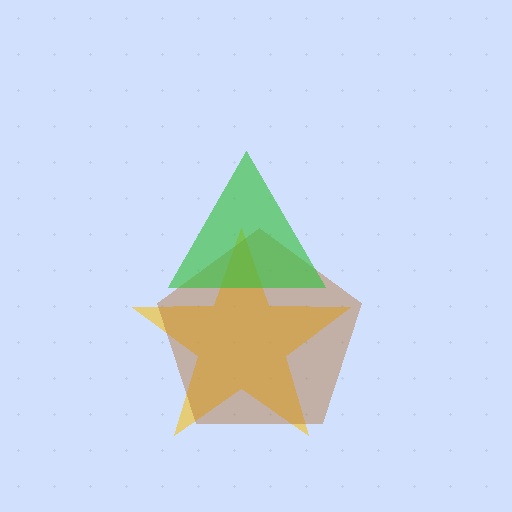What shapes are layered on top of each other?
The layered shapes are: a yellow star, a brown pentagon, a green triangle.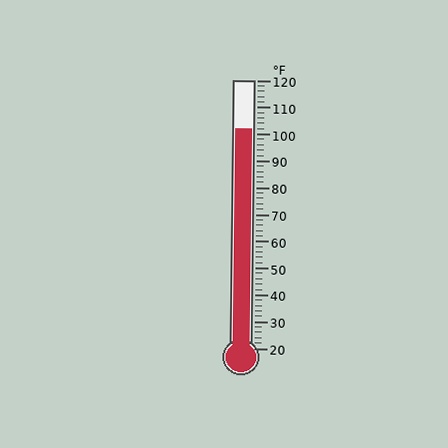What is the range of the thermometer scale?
The thermometer scale ranges from 20°F to 120°F.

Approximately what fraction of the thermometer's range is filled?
The thermometer is filled to approximately 80% of its range.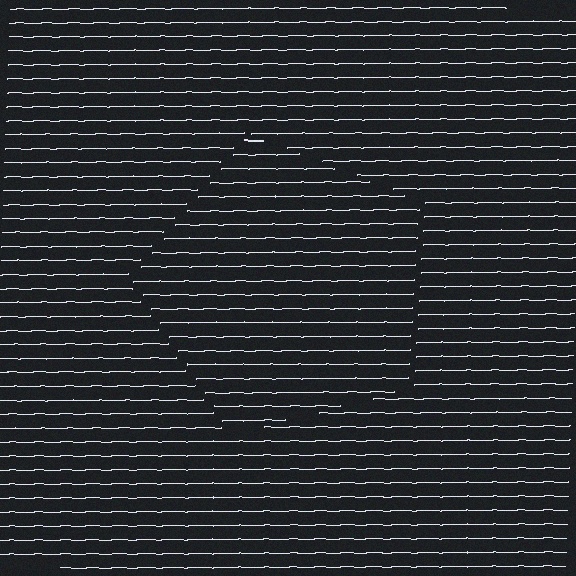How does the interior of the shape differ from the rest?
The interior of the shape contains the same grating, shifted by half a period — the contour is defined by the phase discontinuity where line-ends from the inner and outer gratings abut.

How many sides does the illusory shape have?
5 sides — the line-ends trace a pentagon.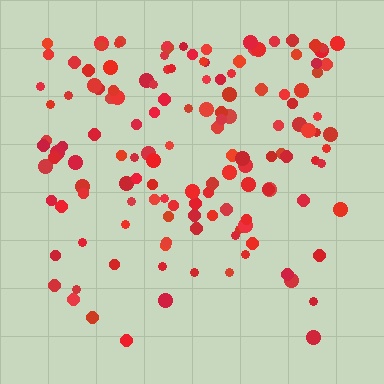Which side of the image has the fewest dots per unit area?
The bottom.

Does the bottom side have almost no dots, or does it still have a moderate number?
Still a moderate number, just noticeably fewer than the top.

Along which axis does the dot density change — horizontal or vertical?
Vertical.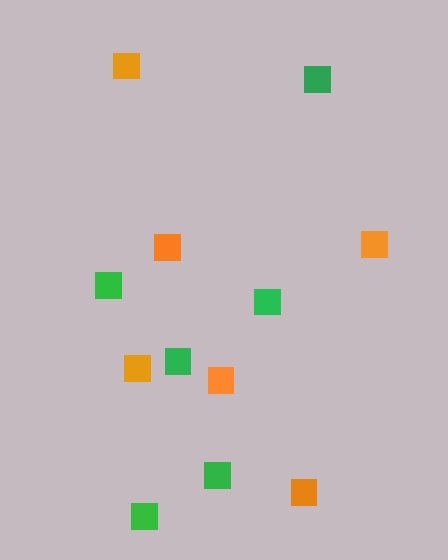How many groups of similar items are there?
There are 2 groups: one group of orange squares (6) and one group of green squares (6).